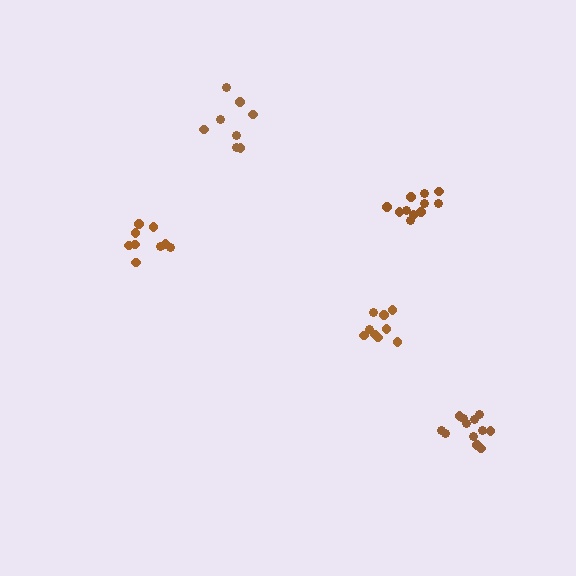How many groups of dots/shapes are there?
There are 5 groups.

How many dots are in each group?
Group 1: 9 dots, Group 2: 8 dots, Group 3: 11 dots, Group 4: 9 dots, Group 5: 12 dots (49 total).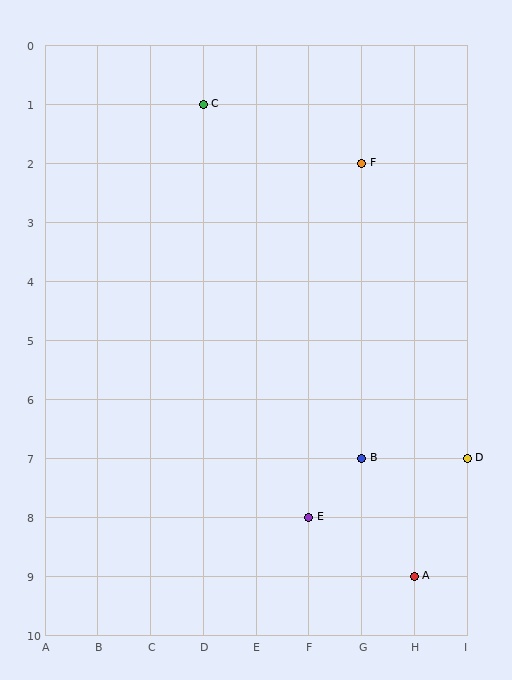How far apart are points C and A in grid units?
Points C and A are 4 columns and 8 rows apart (about 8.9 grid units diagonally).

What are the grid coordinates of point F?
Point F is at grid coordinates (G, 2).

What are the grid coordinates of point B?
Point B is at grid coordinates (G, 7).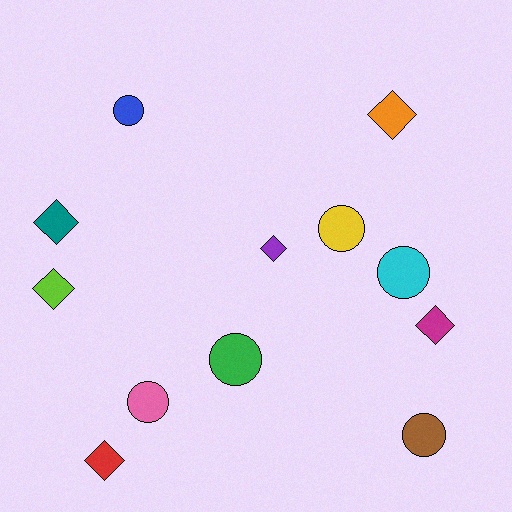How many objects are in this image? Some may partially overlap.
There are 12 objects.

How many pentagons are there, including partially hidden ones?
There are no pentagons.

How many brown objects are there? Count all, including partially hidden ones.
There is 1 brown object.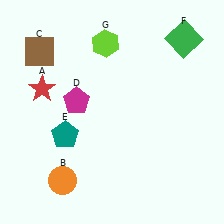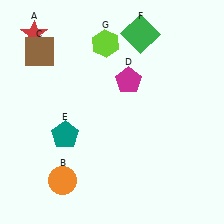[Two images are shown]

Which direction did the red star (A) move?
The red star (A) moved up.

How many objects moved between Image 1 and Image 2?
3 objects moved between the two images.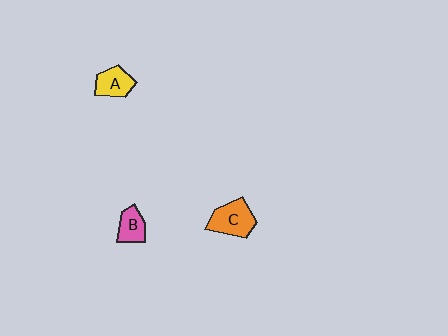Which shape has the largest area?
Shape C (orange).